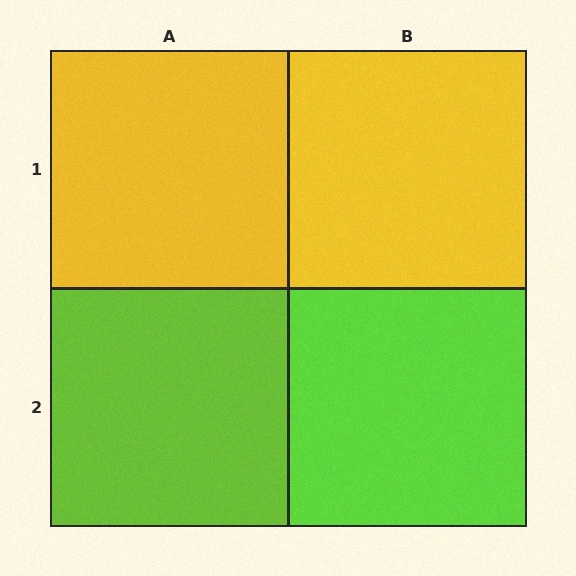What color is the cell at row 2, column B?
Lime.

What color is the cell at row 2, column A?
Lime.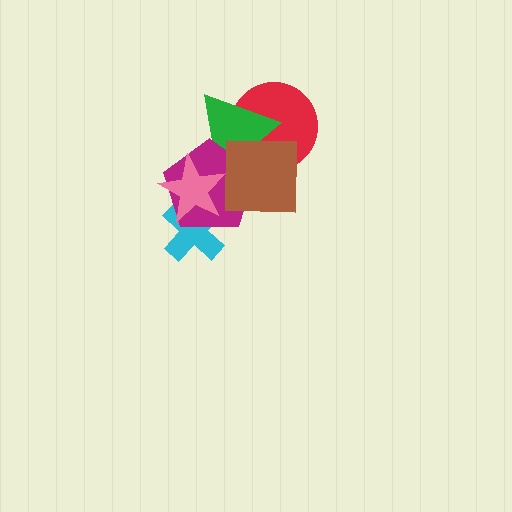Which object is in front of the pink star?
The brown square is in front of the pink star.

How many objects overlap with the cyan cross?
2 objects overlap with the cyan cross.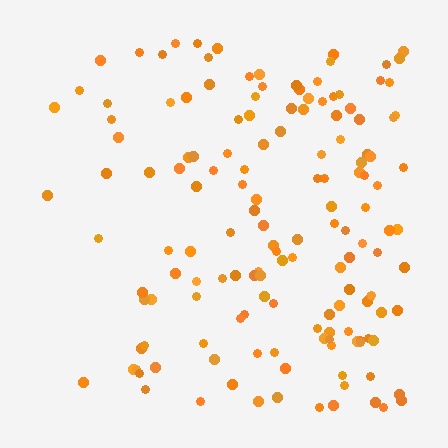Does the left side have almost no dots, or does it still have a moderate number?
Still a moderate number, just noticeably fewer than the right.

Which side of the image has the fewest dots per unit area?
The left.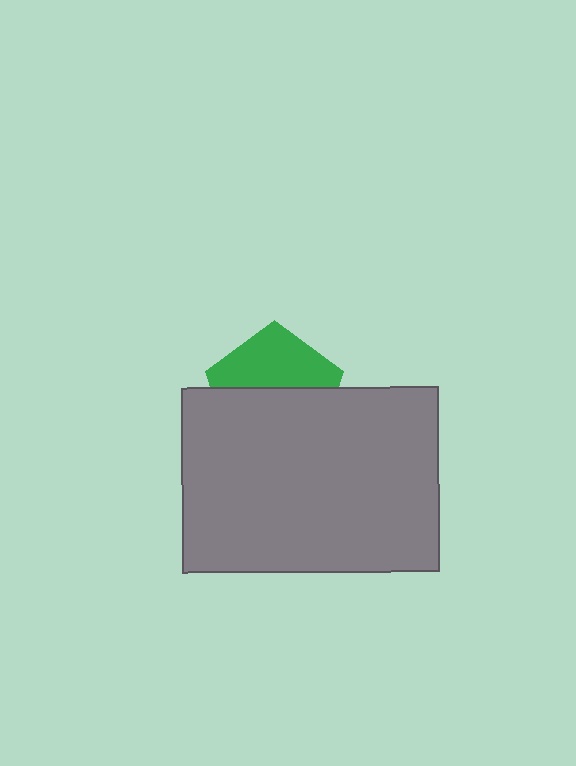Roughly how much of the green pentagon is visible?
A small part of it is visible (roughly 45%).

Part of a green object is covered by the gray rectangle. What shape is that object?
It is a pentagon.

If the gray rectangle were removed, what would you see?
You would see the complete green pentagon.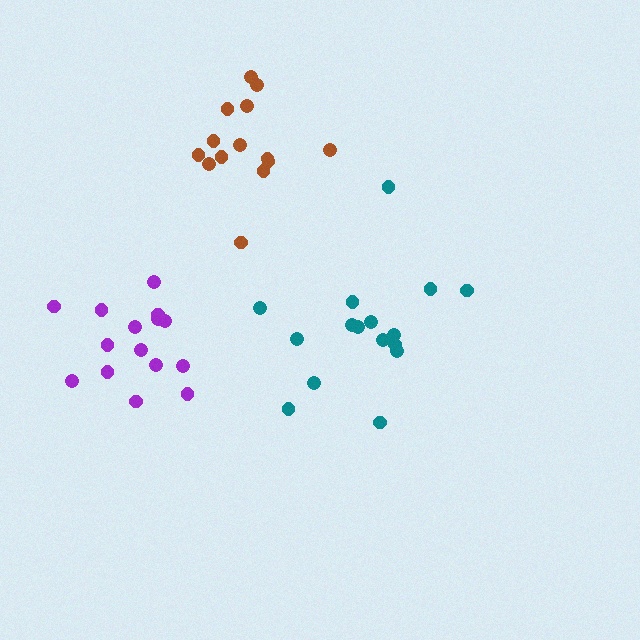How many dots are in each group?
Group 1: 15 dots, Group 2: 14 dots, Group 3: 16 dots (45 total).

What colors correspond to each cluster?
The clusters are colored: purple, brown, teal.